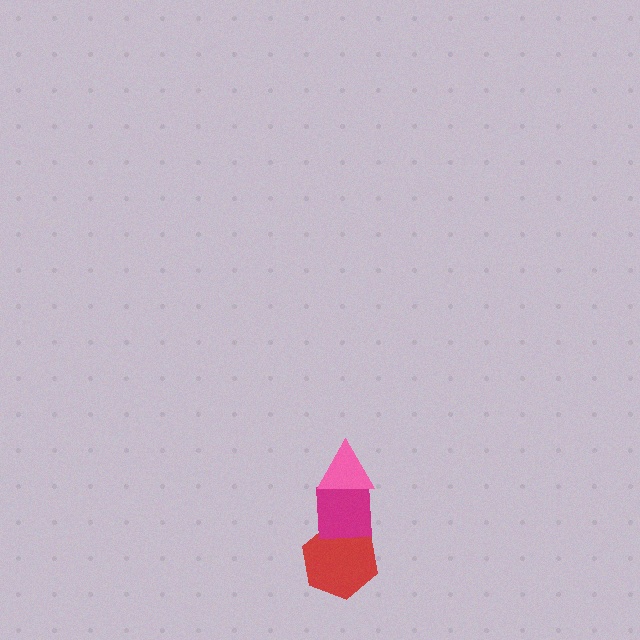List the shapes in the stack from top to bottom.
From top to bottom: the pink triangle, the magenta square, the red hexagon.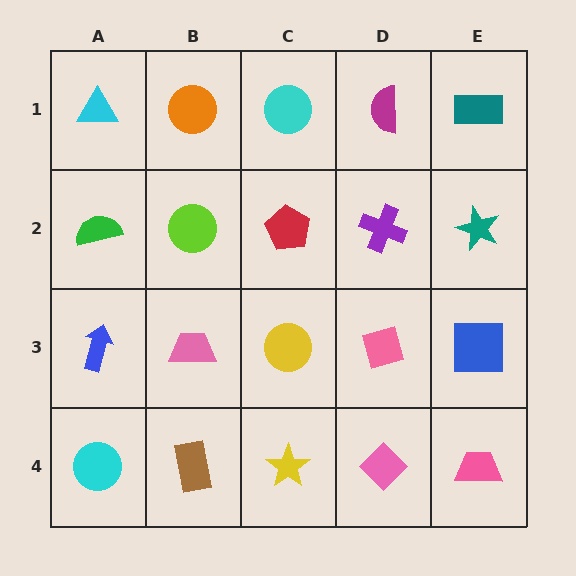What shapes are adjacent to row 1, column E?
A teal star (row 2, column E), a magenta semicircle (row 1, column D).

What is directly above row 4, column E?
A blue square.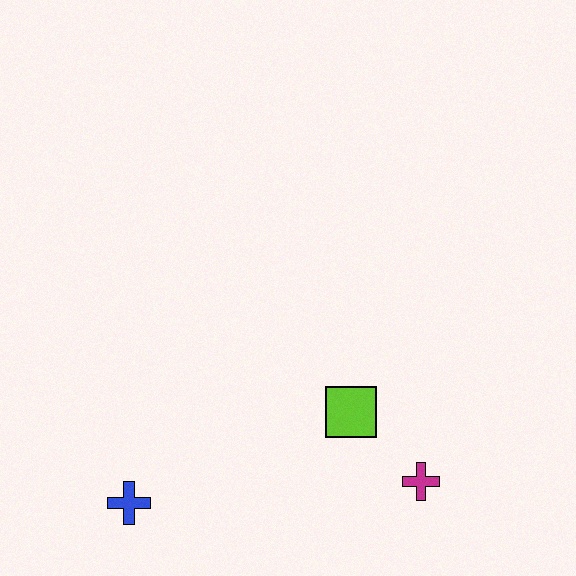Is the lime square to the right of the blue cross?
Yes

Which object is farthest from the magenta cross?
The blue cross is farthest from the magenta cross.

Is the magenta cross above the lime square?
No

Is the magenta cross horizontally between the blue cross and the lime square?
No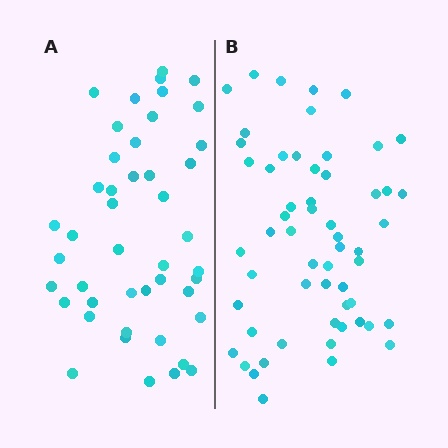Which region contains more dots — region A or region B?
Region B (the right region) has more dots.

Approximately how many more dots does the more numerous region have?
Region B has roughly 12 or so more dots than region A.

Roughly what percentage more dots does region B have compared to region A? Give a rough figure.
About 25% more.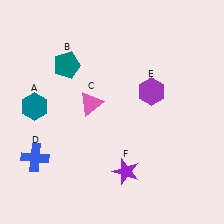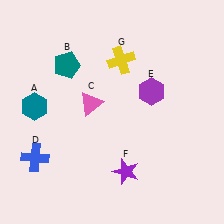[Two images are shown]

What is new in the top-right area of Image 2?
A yellow cross (G) was added in the top-right area of Image 2.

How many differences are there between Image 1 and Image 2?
There is 1 difference between the two images.